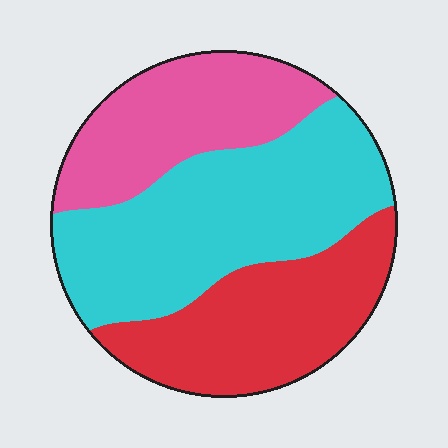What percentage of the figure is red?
Red takes up about one third (1/3) of the figure.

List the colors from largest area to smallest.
From largest to smallest: cyan, red, pink.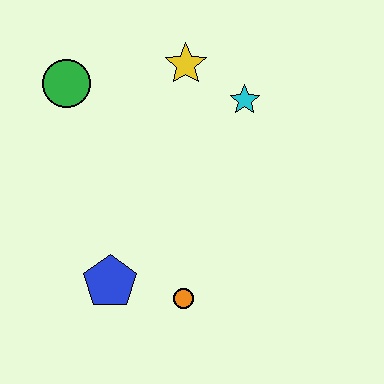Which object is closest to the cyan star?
The yellow star is closest to the cyan star.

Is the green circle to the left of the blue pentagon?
Yes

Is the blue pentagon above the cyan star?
No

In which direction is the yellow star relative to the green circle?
The yellow star is to the right of the green circle.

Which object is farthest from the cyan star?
The blue pentagon is farthest from the cyan star.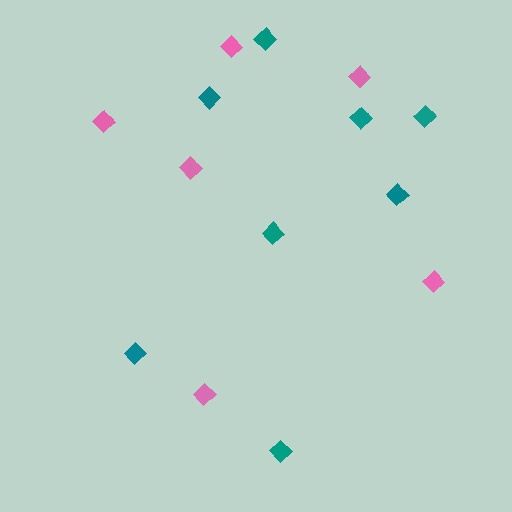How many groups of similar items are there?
There are 2 groups: one group of pink diamonds (6) and one group of teal diamonds (8).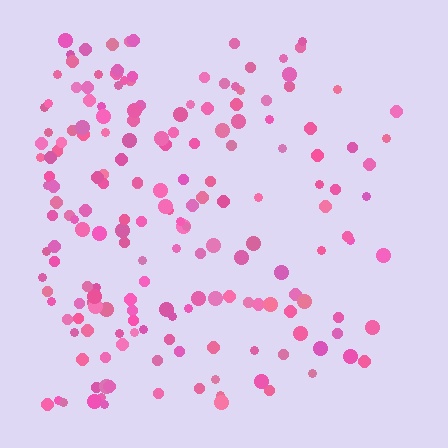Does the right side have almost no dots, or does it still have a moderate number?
Still a moderate number, just noticeably fewer than the left.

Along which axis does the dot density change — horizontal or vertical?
Horizontal.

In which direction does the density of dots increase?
From right to left, with the left side densest.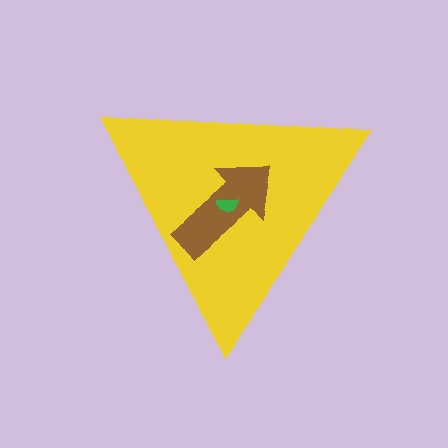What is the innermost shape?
The green semicircle.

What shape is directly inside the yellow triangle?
The brown arrow.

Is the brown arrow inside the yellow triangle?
Yes.